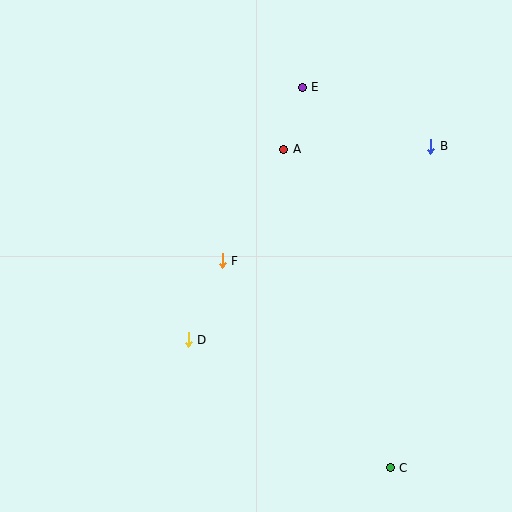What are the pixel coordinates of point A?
Point A is at (284, 149).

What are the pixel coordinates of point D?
Point D is at (188, 340).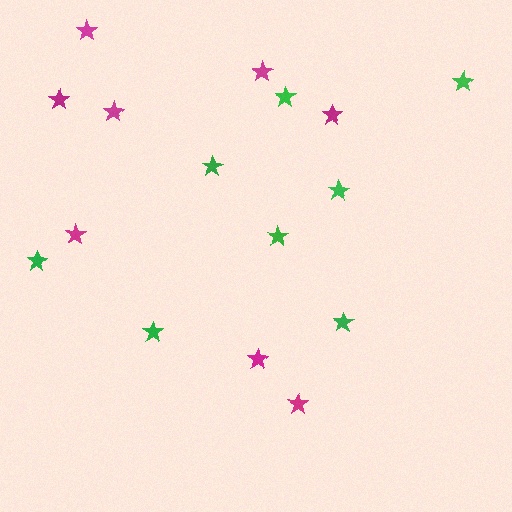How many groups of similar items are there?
There are 2 groups: one group of green stars (8) and one group of magenta stars (8).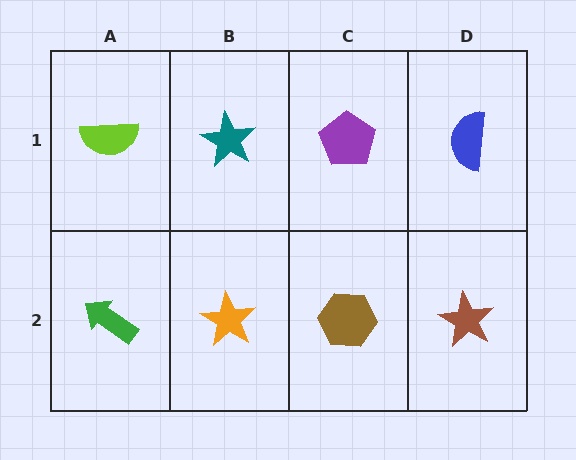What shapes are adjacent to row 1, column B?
An orange star (row 2, column B), a lime semicircle (row 1, column A), a purple pentagon (row 1, column C).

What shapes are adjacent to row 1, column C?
A brown hexagon (row 2, column C), a teal star (row 1, column B), a blue semicircle (row 1, column D).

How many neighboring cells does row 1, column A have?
2.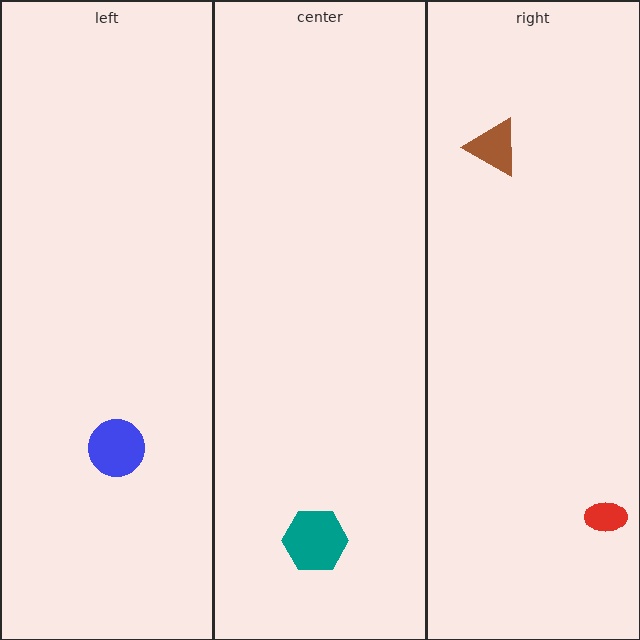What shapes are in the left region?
The blue circle.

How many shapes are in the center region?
1.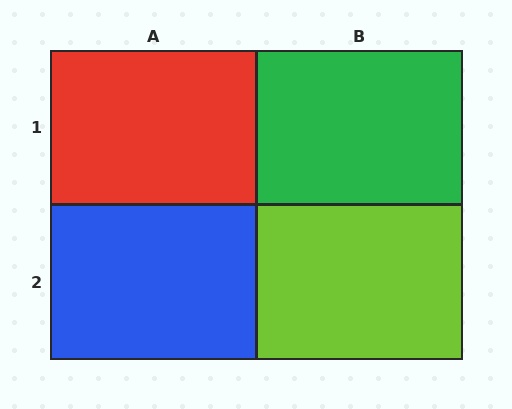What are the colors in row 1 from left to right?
Red, green.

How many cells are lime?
1 cell is lime.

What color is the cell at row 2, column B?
Lime.